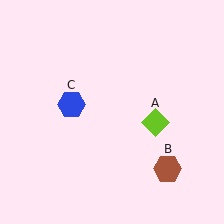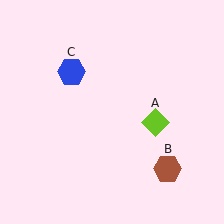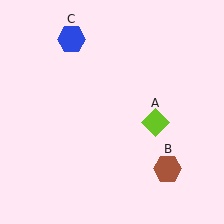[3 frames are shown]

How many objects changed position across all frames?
1 object changed position: blue hexagon (object C).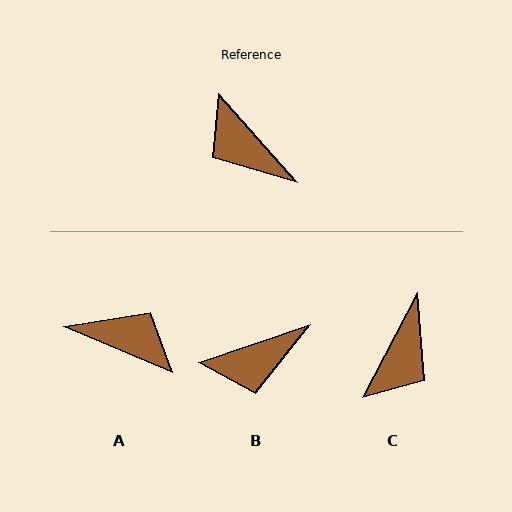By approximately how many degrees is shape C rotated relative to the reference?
Approximately 111 degrees counter-clockwise.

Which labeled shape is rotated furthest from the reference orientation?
A, about 155 degrees away.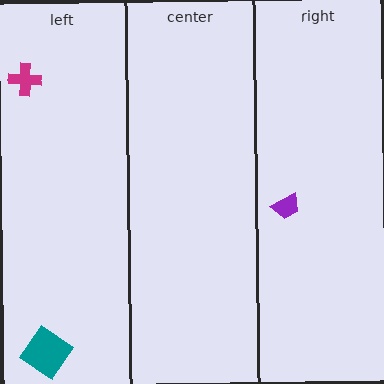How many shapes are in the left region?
2.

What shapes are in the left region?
The teal diamond, the magenta cross.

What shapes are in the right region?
The purple trapezoid.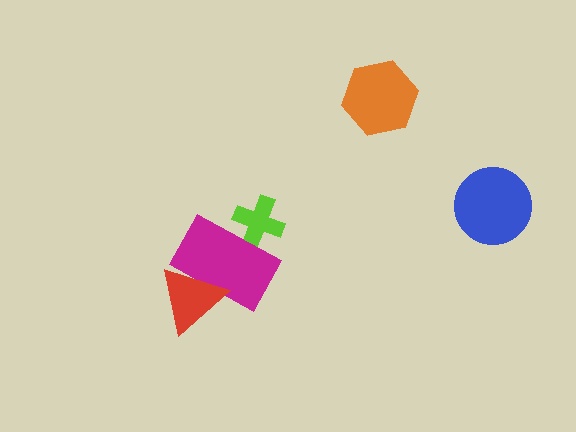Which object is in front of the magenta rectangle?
The red triangle is in front of the magenta rectangle.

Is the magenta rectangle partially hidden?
Yes, it is partially covered by another shape.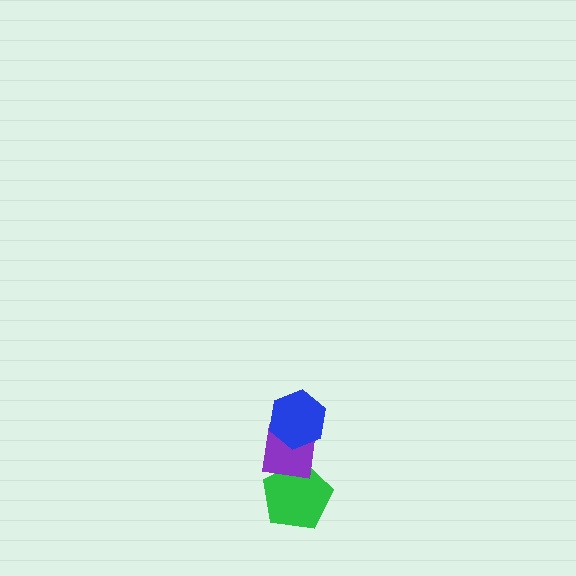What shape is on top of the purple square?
The blue hexagon is on top of the purple square.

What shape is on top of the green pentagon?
The purple square is on top of the green pentagon.